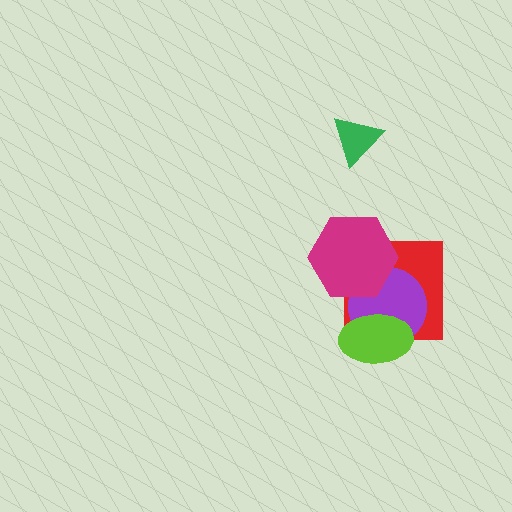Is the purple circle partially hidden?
Yes, it is partially covered by another shape.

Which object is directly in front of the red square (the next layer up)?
The purple circle is directly in front of the red square.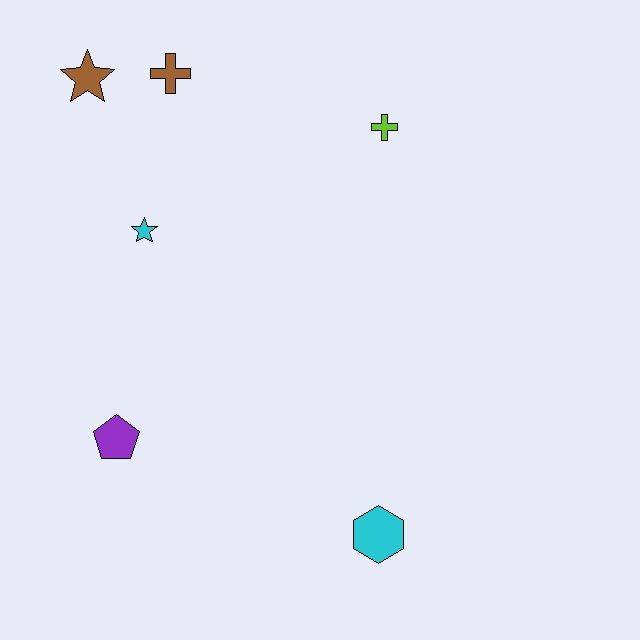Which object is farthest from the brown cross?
The cyan hexagon is farthest from the brown cross.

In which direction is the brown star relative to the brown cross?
The brown star is to the left of the brown cross.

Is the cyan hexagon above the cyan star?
No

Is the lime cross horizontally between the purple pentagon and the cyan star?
No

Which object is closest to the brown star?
The brown cross is closest to the brown star.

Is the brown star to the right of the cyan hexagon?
No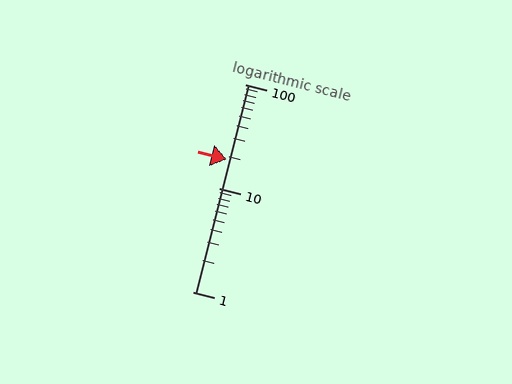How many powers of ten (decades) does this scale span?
The scale spans 2 decades, from 1 to 100.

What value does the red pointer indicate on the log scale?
The pointer indicates approximately 19.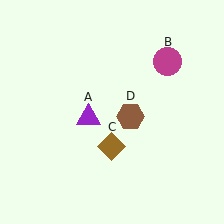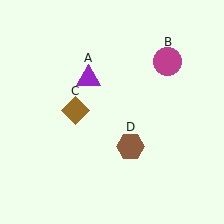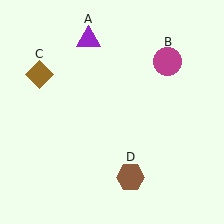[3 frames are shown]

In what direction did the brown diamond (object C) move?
The brown diamond (object C) moved up and to the left.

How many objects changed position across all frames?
3 objects changed position: purple triangle (object A), brown diamond (object C), brown hexagon (object D).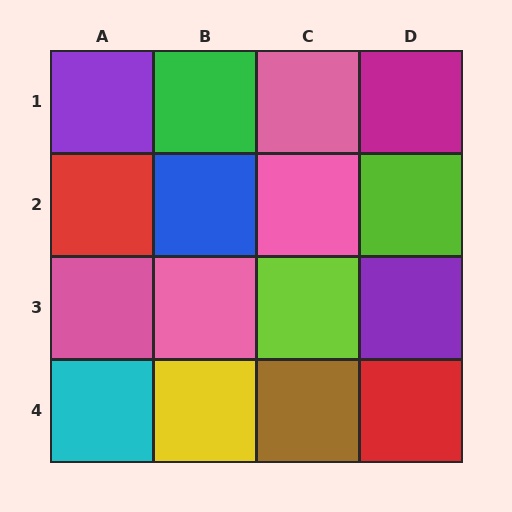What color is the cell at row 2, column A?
Red.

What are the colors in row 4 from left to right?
Cyan, yellow, brown, red.